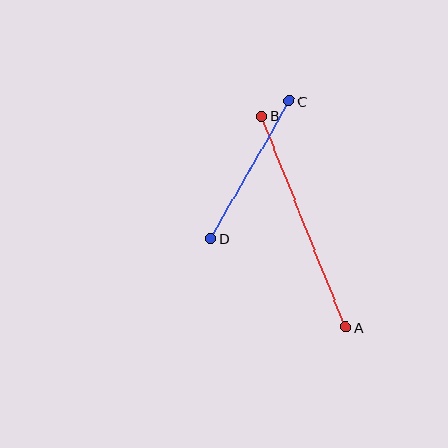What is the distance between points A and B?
The distance is approximately 227 pixels.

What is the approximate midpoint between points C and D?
The midpoint is at approximately (250, 170) pixels.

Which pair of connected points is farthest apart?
Points A and B are farthest apart.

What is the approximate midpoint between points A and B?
The midpoint is at approximately (304, 222) pixels.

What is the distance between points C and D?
The distance is approximately 158 pixels.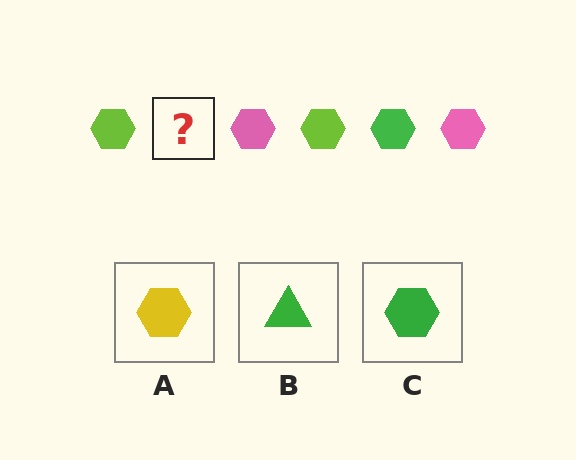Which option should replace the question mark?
Option C.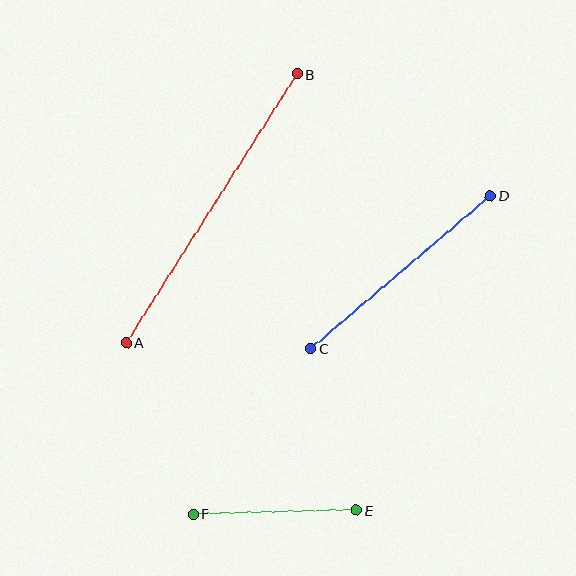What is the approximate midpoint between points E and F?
The midpoint is at approximately (275, 512) pixels.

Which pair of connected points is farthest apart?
Points A and B are farthest apart.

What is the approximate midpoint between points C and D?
The midpoint is at approximately (401, 272) pixels.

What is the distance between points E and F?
The distance is approximately 163 pixels.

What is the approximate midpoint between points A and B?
The midpoint is at approximately (212, 208) pixels.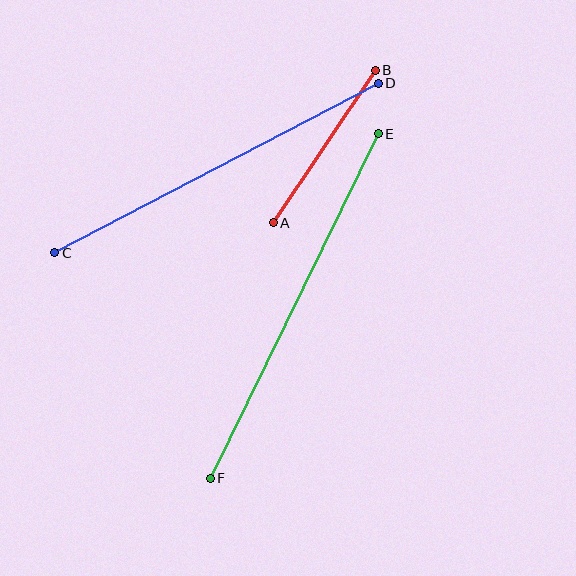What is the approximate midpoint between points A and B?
The midpoint is at approximately (324, 147) pixels.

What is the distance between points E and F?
The distance is approximately 383 pixels.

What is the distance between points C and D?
The distance is approximately 365 pixels.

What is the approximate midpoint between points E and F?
The midpoint is at approximately (294, 306) pixels.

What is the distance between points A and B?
The distance is approximately 183 pixels.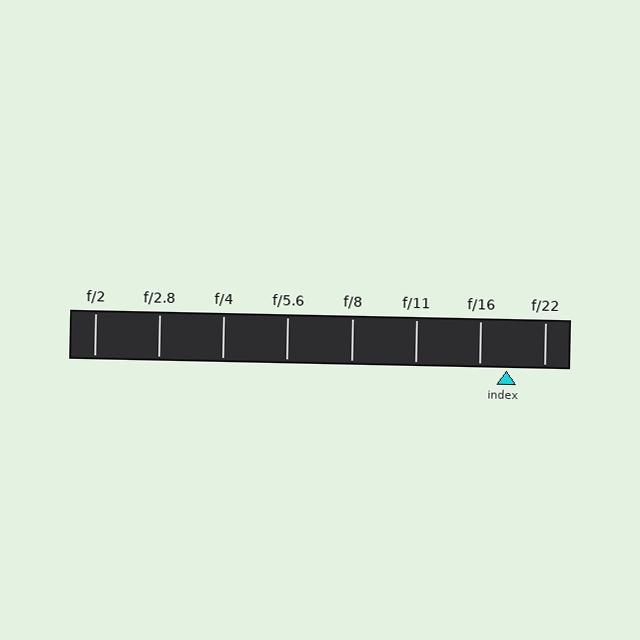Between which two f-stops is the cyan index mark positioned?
The index mark is between f/16 and f/22.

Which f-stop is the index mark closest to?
The index mark is closest to f/16.